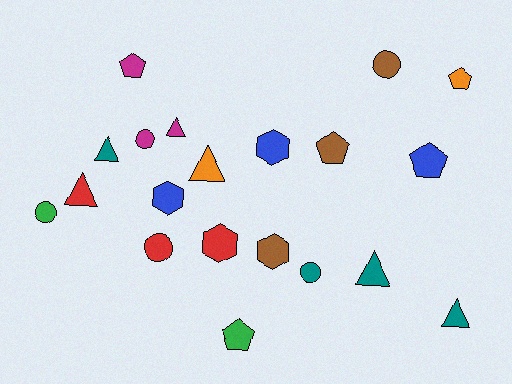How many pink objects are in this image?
There are no pink objects.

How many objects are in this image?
There are 20 objects.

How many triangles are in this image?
There are 6 triangles.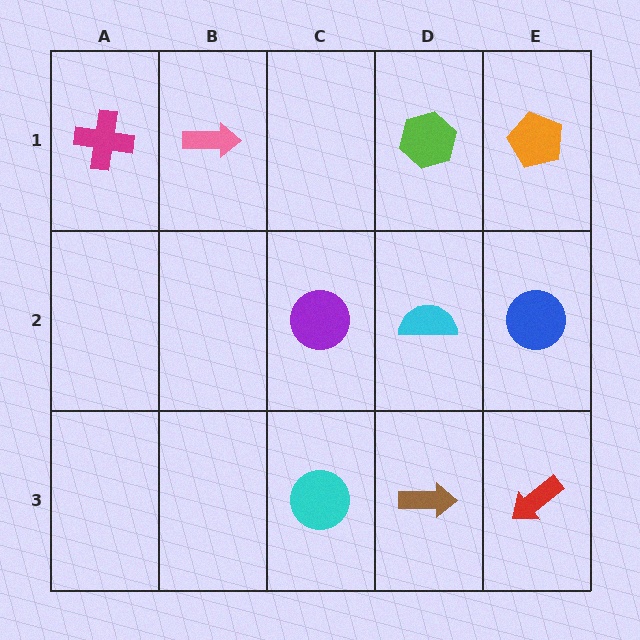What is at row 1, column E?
An orange pentagon.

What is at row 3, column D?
A brown arrow.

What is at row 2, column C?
A purple circle.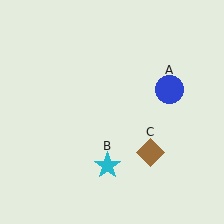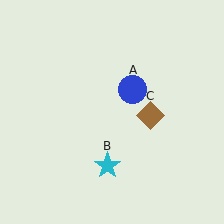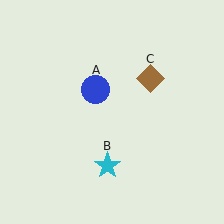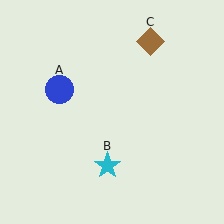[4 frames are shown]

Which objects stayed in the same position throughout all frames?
Cyan star (object B) remained stationary.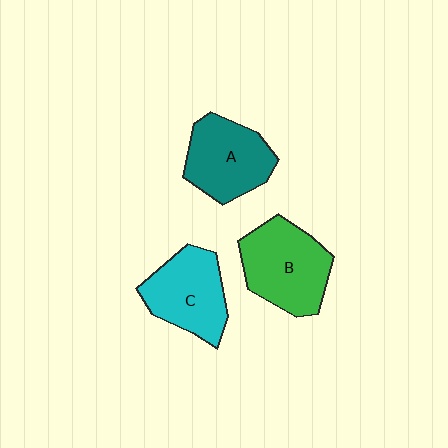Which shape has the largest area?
Shape B (green).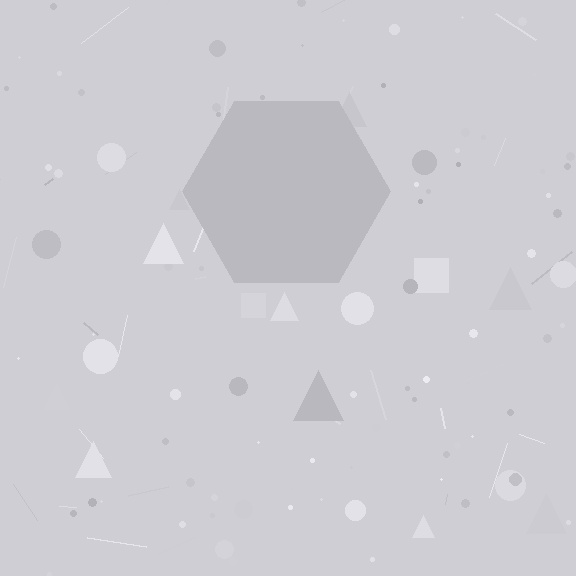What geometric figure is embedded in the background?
A hexagon is embedded in the background.